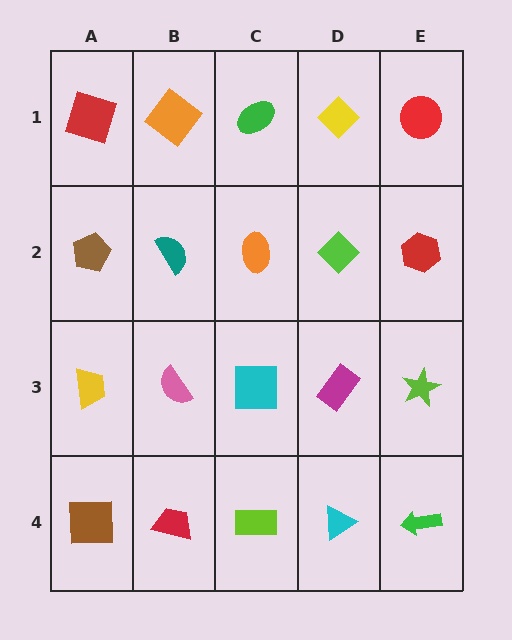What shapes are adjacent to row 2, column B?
An orange diamond (row 1, column B), a pink semicircle (row 3, column B), a brown pentagon (row 2, column A), an orange ellipse (row 2, column C).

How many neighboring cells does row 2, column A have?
3.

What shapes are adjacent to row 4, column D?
A magenta rectangle (row 3, column D), a lime rectangle (row 4, column C), a green arrow (row 4, column E).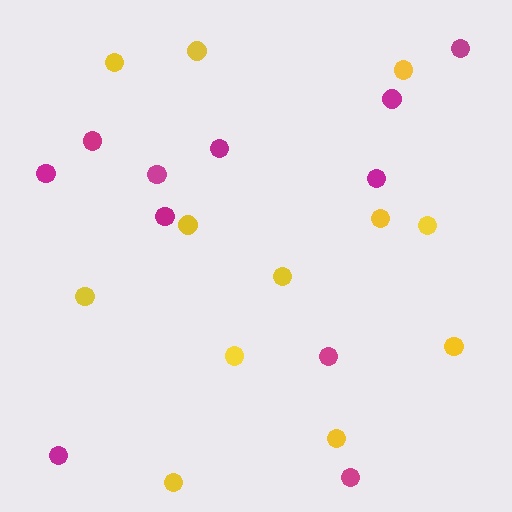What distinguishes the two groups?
There are 2 groups: one group of yellow circles (12) and one group of magenta circles (11).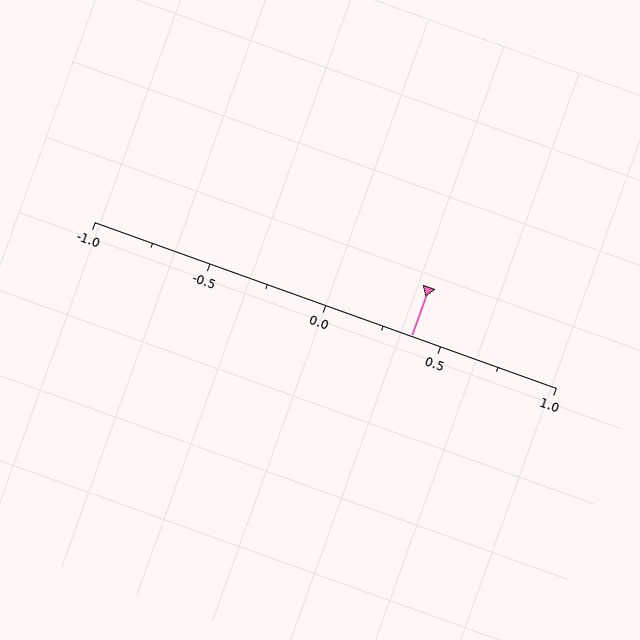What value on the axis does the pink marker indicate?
The marker indicates approximately 0.38.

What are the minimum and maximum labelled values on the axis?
The axis runs from -1.0 to 1.0.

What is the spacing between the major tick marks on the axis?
The major ticks are spaced 0.5 apart.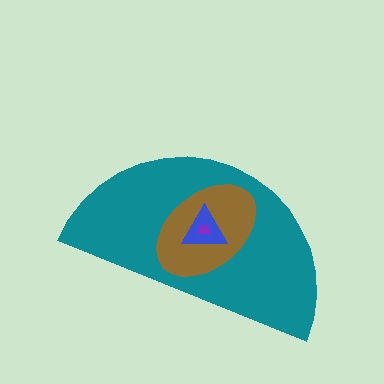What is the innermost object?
The purple trapezoid.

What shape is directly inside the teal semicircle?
The brown ellipse.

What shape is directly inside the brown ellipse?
The blue triangle.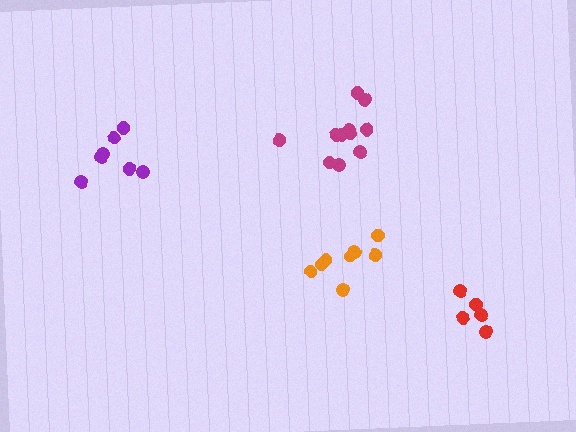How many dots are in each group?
Group 1: 7 dots, Group 2: 8 dots, Group 3: 11 dots, Group 4: 5 dots (31 total).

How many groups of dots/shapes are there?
There are 4 groups.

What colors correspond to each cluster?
The clusters are colored: purple, orange, magenta, red.